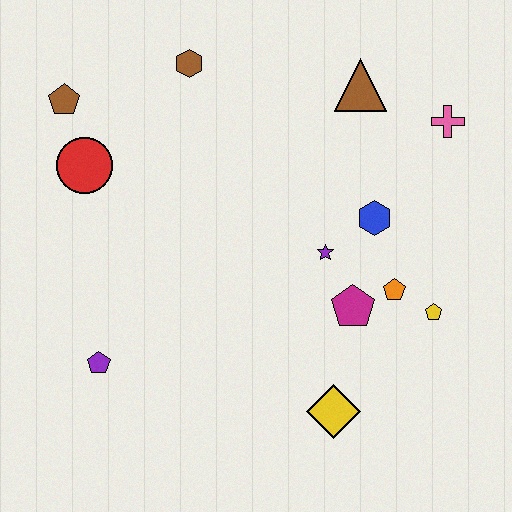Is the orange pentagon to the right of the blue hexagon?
Yes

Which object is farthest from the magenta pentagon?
The brown pentagon is farthest from the magenta pentagon.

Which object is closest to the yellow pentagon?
The orange pentagon is closest to the yellow pentagon.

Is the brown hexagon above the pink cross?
Yes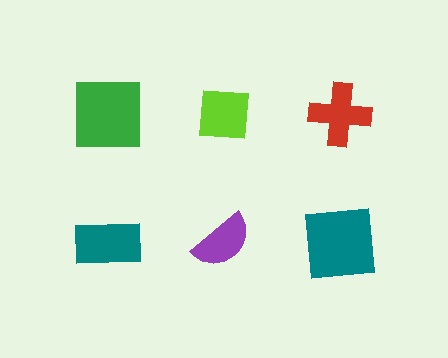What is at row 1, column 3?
A red cross.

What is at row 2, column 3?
A teal square.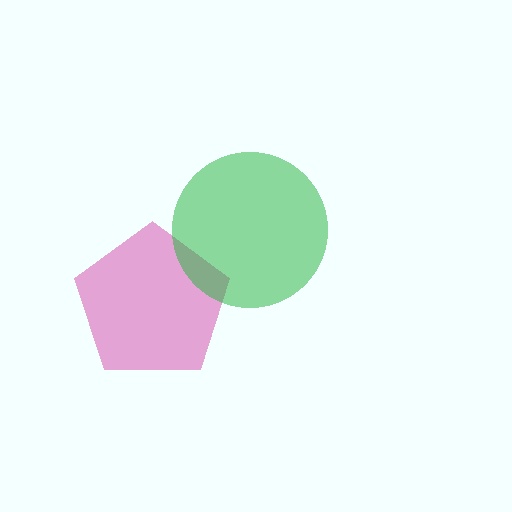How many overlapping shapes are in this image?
There are 2 overlapping shapes in the image.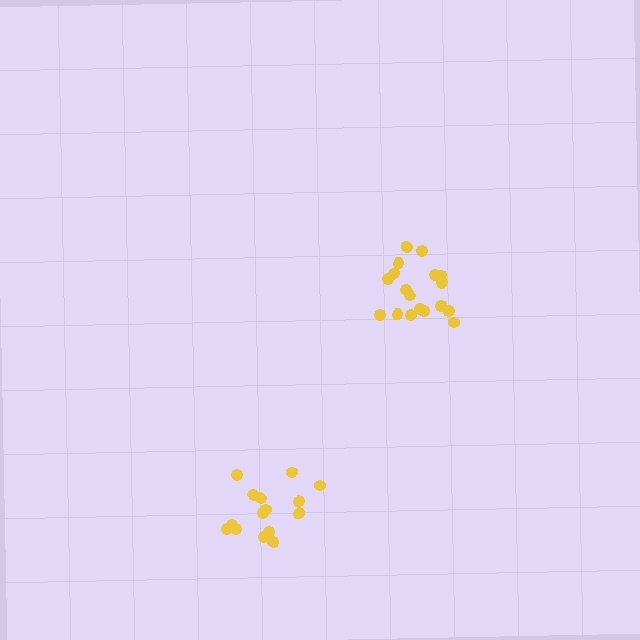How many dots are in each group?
Group 1: 18 dots, Group 2: 15 dots (33 total).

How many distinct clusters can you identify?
There are 2 distinct clusters.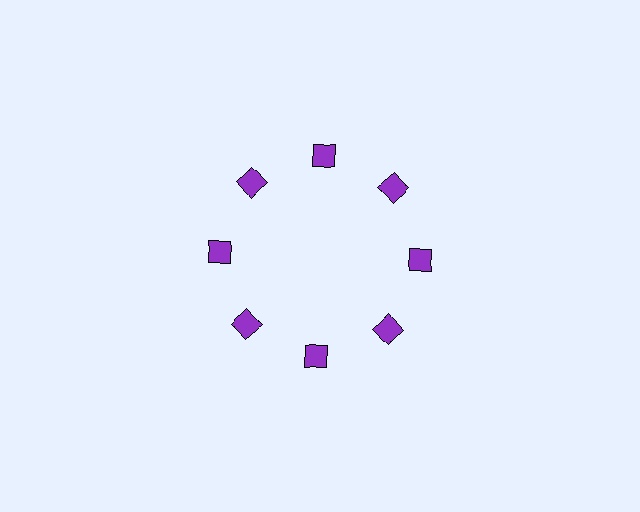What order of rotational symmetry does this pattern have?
This pattern has 8-fold rotational symmetry.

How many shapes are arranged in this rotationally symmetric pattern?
There are 8 shapes, arranged in 8 groups of 1.